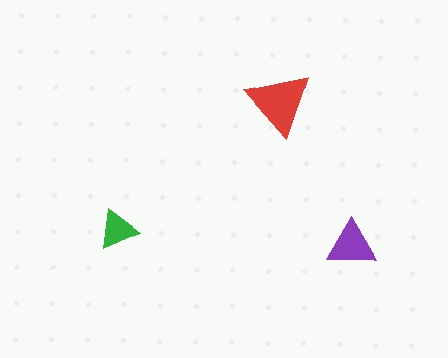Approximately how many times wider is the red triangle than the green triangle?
About 1.5 times wider.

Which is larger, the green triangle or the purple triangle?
The purple one.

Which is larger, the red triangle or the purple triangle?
The red one.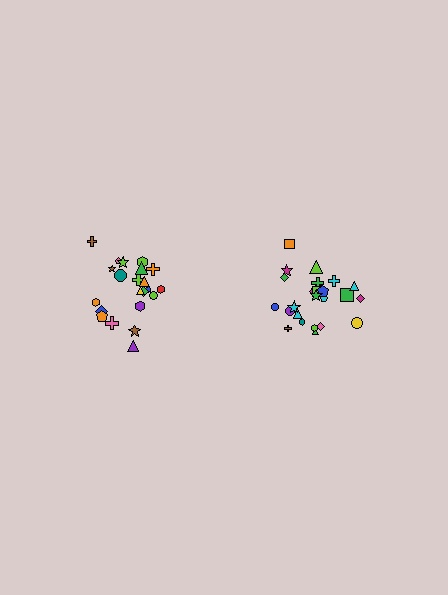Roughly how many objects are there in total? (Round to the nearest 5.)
Roughly 45 objects in total.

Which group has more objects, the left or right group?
The right group.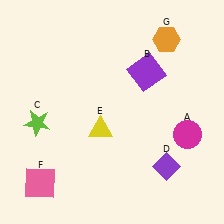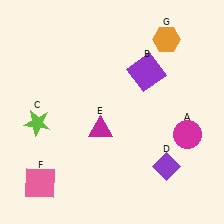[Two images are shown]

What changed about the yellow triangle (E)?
In Image 1, E is yellow. In Image 2, it changed to magenta.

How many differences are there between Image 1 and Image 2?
There is 1 difference between the two images.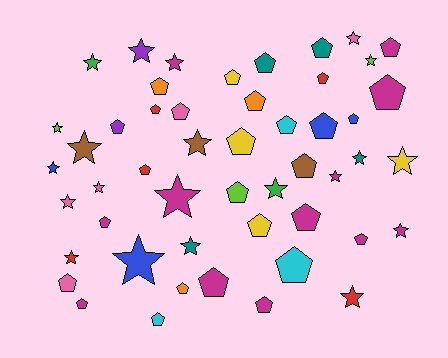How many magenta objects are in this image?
There are 12 magenta objects.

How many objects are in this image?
There are 50 objects.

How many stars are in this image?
There are 21 stars.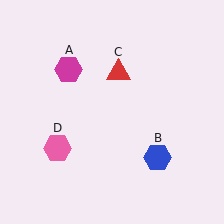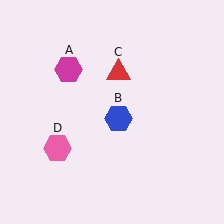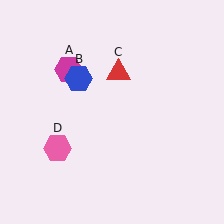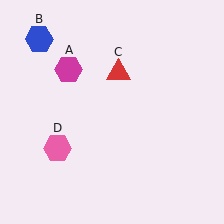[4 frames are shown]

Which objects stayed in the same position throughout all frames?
Magenta hexagon (object A) and red triangle (object C) and pink hexagon (object D) remained stationary.